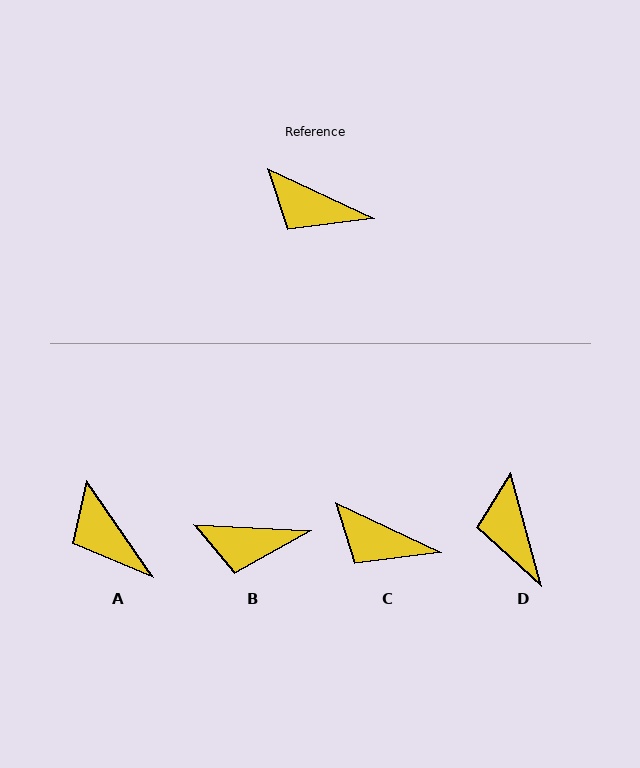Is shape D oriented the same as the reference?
No, it is off by about 50 degrees.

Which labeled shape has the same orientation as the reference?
C.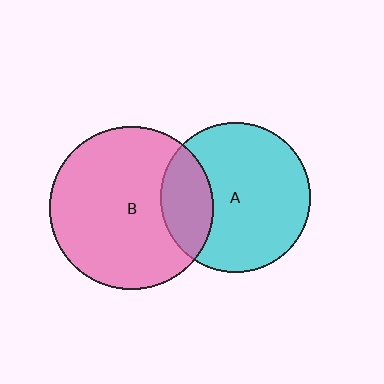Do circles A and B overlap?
Yes.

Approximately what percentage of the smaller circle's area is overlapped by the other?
Approximately 25%.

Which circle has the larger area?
Circle B (pink).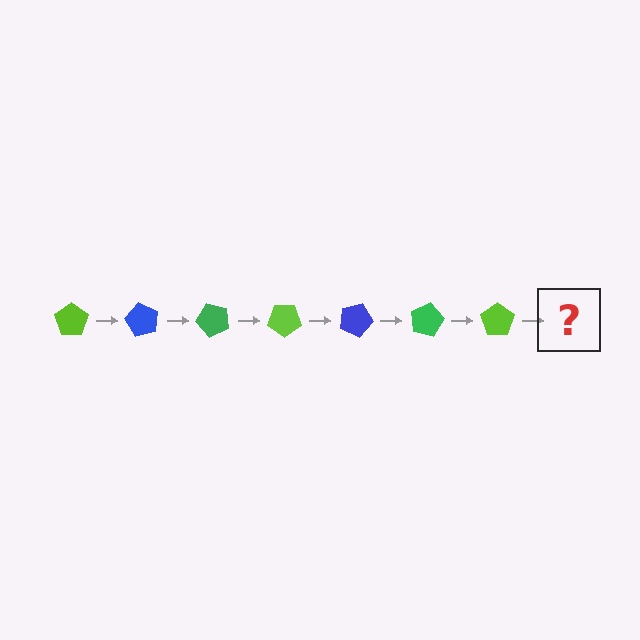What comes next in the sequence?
The next element should be a blue pentagon, rotated 420 degrees from the start.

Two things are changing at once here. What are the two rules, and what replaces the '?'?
The two rules are that it rotates 60 degrees each step and the color cycles through lime, blue, and green. The '?' should be a blue pentagon, rotated 420 degrees from the start.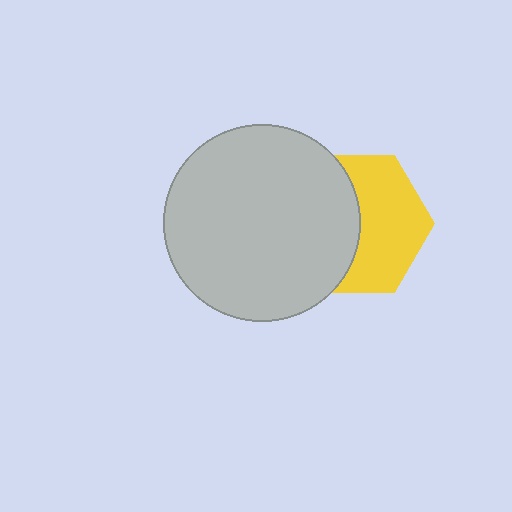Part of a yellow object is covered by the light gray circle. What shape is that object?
It is a hexagon.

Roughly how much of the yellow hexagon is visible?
About half of it is visible (roughly 52%).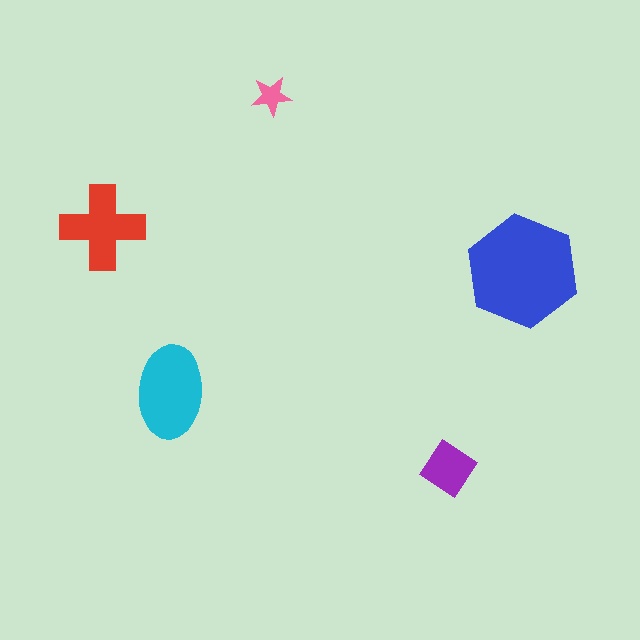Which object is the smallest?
The pink star.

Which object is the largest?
The blue hexagon.